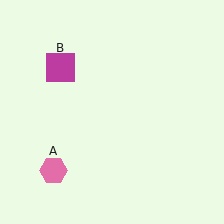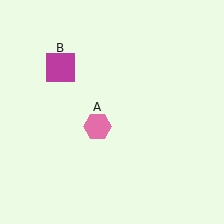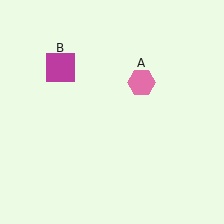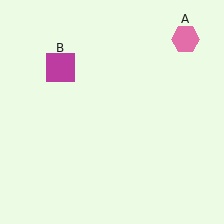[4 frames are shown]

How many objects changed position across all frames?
1 object changed position: pink hexagon (object A).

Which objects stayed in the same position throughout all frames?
Magenta square (object B) remained stationary.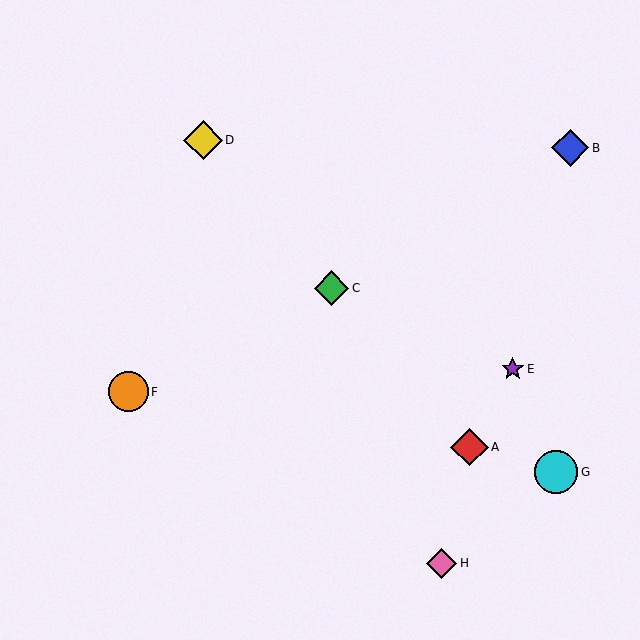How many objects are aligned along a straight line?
3 objects (A, C, D) are aligned along a straight line.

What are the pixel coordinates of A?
Object A is at (470, 447).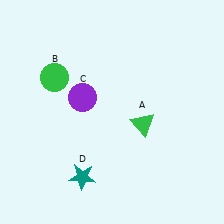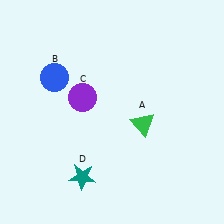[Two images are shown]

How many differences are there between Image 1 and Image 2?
There is 1 difference between the two images.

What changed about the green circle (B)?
In Image 1, B is green. In Image 2, it changed to blue.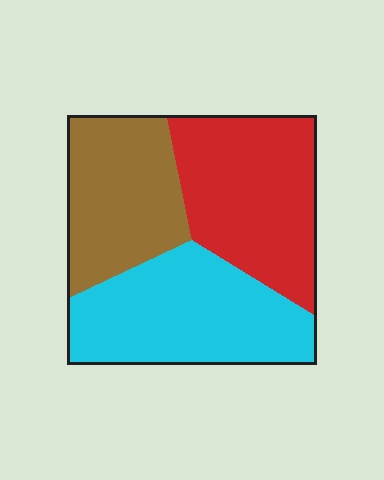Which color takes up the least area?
Brown, at roughly 30%.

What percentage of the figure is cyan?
Cyan takes up about three eighths (3/8) of the figure.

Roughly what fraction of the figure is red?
Red covers roughly 35% of the figure.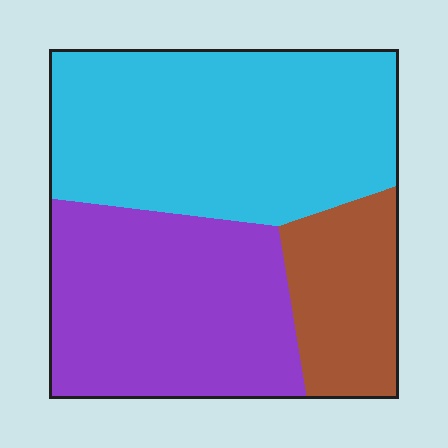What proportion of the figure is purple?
Purple covers about 35% of the figure.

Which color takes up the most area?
Cyan, at roughly 45%.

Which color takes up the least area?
Brown, at roughly 15%.